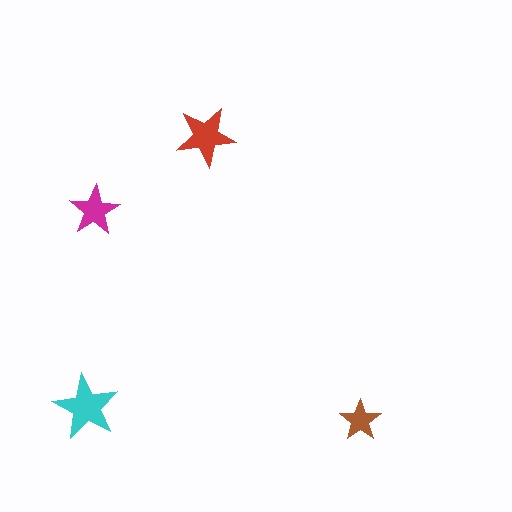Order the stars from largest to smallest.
the cyan one, the red one, the magenta one, the brown one.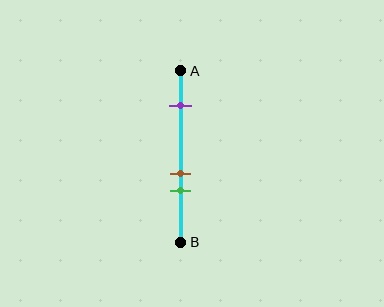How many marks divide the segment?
There are 3 marks dividing the segment.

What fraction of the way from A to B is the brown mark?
The brown mark is approximately 60% (0.6) of the way from A to B.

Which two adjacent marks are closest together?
The brown and green marks are the closest adjacent pair.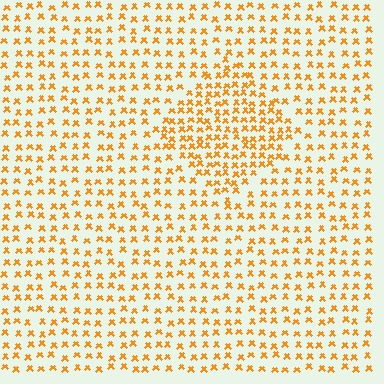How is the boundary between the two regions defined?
The boundary is defined by a change in element density (approximately 1.7x ratio). All elements are the same color, size, and shape.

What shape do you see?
I see a diamond.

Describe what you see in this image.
The image contains small orange elements arranged at two different densities. A diamond-shaped region is visible where the elements are more densely packed than the surrounding area.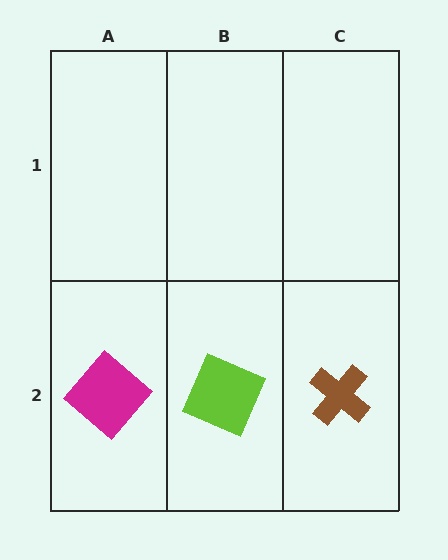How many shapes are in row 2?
3 shapes.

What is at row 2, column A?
A magenta diamond.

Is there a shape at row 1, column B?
No, that cell is empty.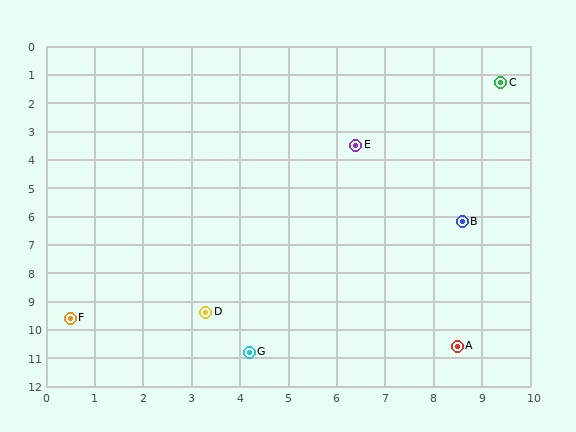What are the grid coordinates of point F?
Point F is at approximately (0.5, 9.6).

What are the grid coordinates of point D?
Point D is at approximately (3.3, 9.4).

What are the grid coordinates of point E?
Point E is at approximately (6.4, 3.5).